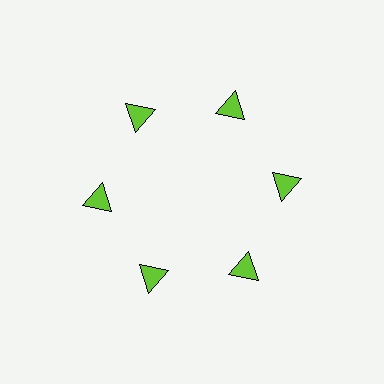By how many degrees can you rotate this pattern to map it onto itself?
The pattern maps onto itself every 60 degrees of rotation.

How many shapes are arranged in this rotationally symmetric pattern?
There are 6 shapes, arranged in 6 groups of 1.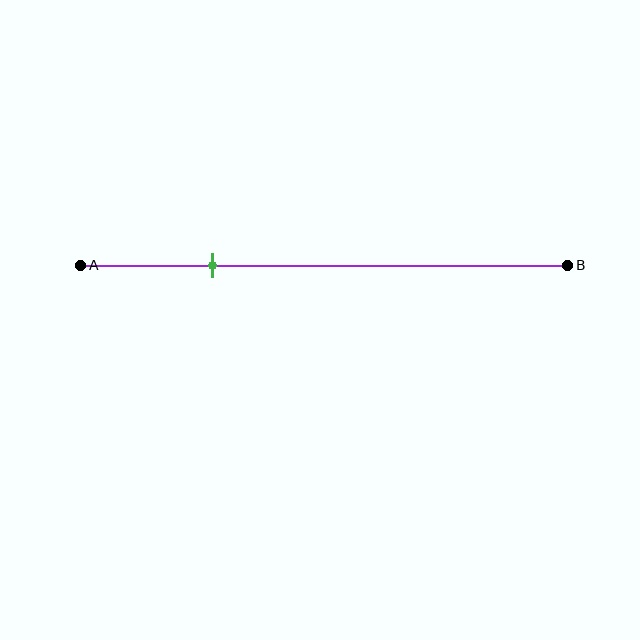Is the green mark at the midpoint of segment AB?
No, the mark is at about 25% from A, not at the 50% midpoint.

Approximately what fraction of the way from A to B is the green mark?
The green mark is approximately 25% of the way from A to B.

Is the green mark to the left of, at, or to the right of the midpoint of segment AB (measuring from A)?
The green mark is to the left of the midpoint of segment AB.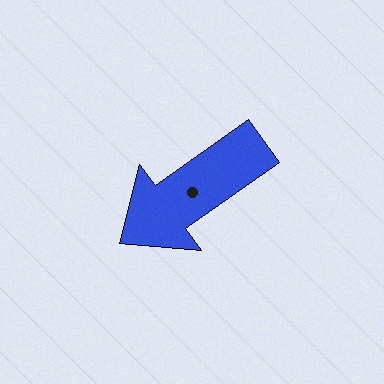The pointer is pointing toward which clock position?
Roughly 8 o'clock.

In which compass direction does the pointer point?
Southwest.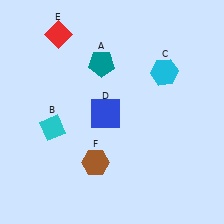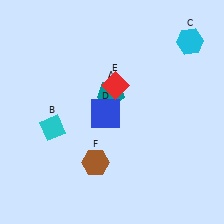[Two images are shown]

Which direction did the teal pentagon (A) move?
The teal pentagon (A) moved down.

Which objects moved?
The objects that moved are: the teal pentagon (A), the cyan hexagon (C), the red diamond (E).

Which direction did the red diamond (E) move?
The red diamond (E) moved right.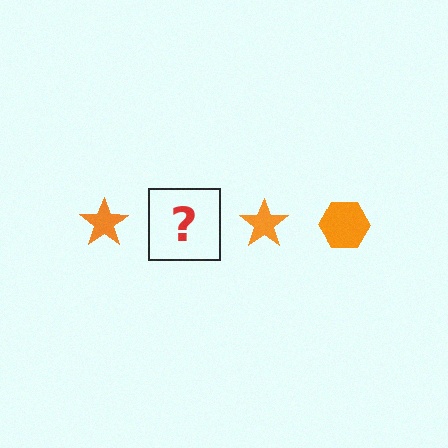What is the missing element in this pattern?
The missing element is an orange hexagon.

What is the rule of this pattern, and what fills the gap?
The rule is that the pattern cycles through star, hexagon shapes in orange. The gap should be filled with an orange hexagon.